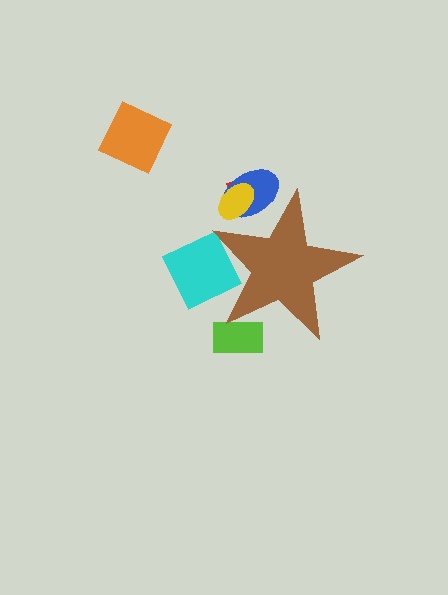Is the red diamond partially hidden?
Yes, the red diamond is partially hidden behind the brown star.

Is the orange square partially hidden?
No, the orange square is fully visible.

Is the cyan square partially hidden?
Yes, the cyan square is partially hidden behind the brown star.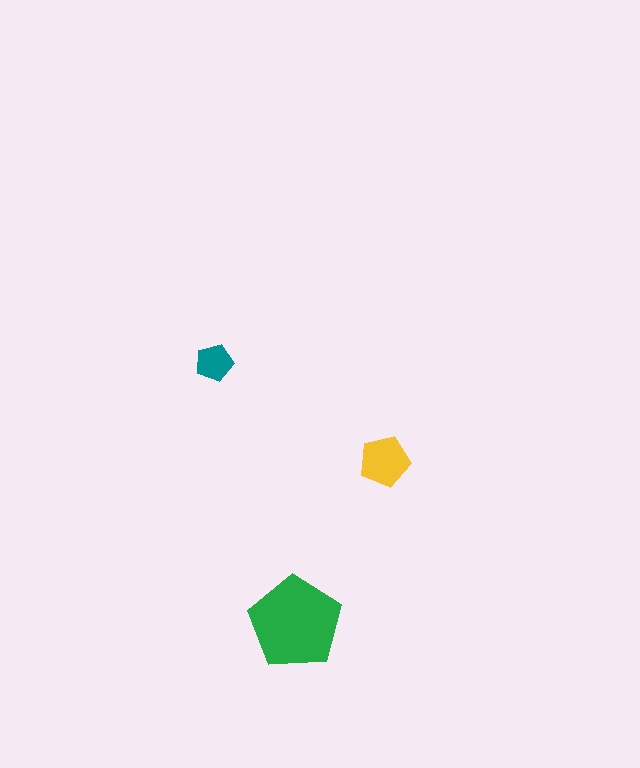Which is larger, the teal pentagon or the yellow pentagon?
The yellow one.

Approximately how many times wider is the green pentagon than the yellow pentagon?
About 2 times wider.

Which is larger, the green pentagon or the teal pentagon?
The green one.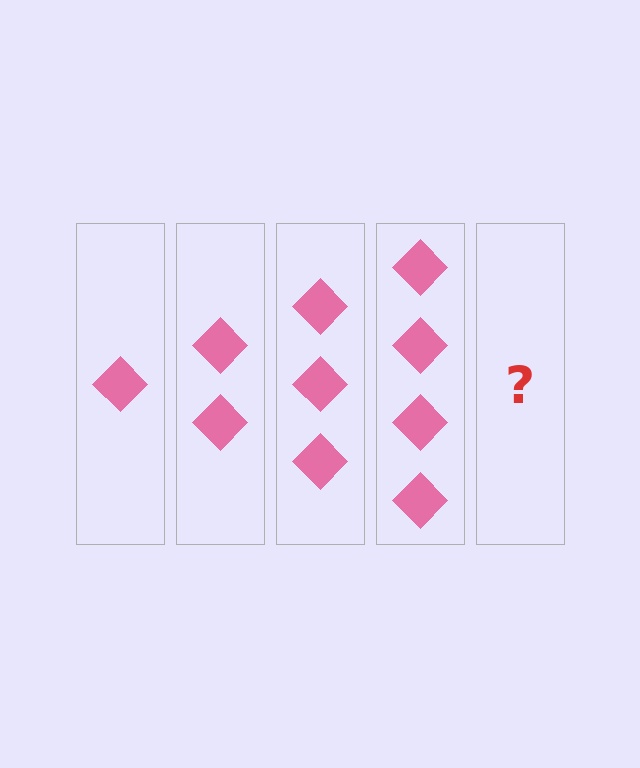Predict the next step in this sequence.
The next step is 5 diamonds.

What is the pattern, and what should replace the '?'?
The pattern is that each step adds one more diamond. The '?' should be 5 diamonds.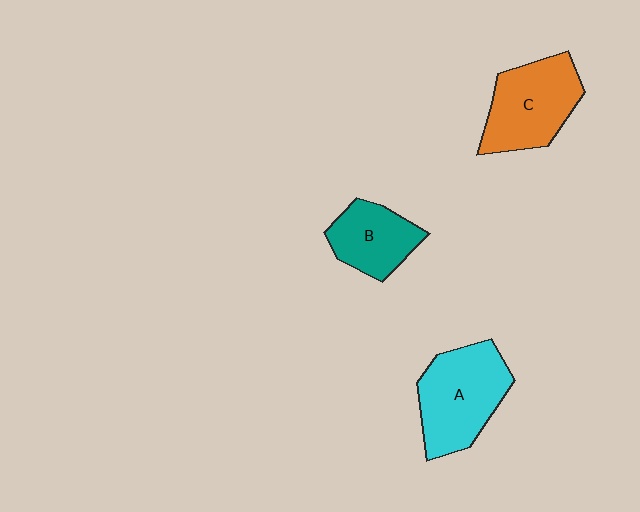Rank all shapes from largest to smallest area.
From largest to smallest: A (cyan), C (orange), B (teal).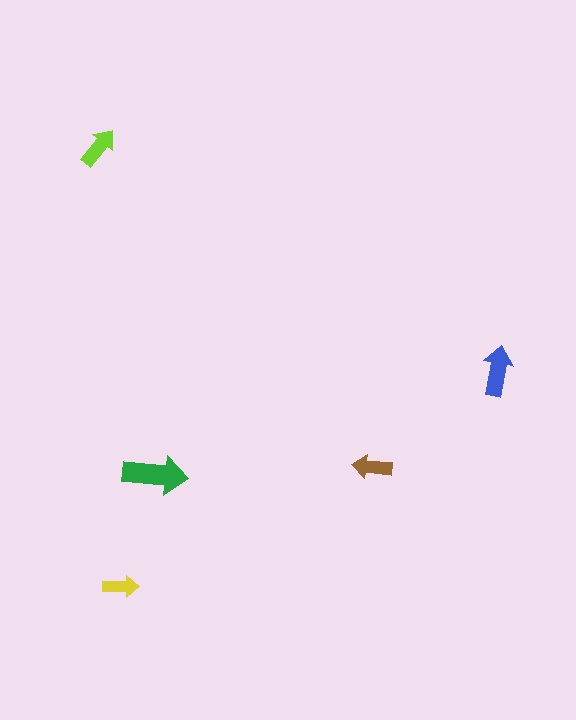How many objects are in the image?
There are 5 objects in the image.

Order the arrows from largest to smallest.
the green one, the blue one, the lime one, the brown one, the yellow one.